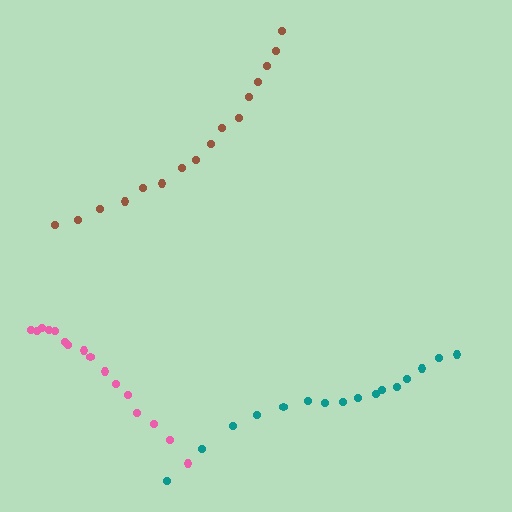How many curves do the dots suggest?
There are 3 distinct paths.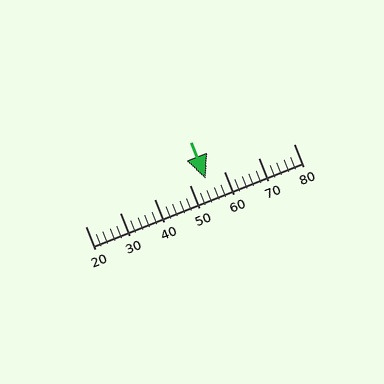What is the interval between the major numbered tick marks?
The major tick marks are spaced 10 units apart.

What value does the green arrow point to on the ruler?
The green arrow points to approximately 55.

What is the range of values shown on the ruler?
The ruler shows values from 20 to 80.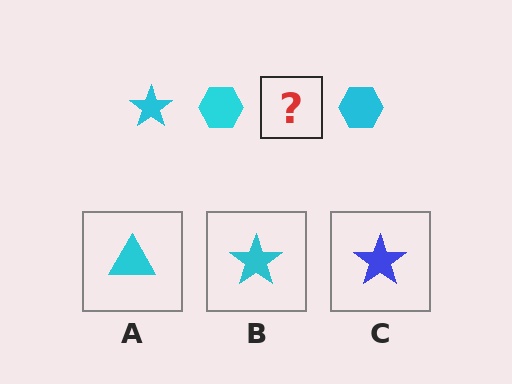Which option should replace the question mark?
Option B.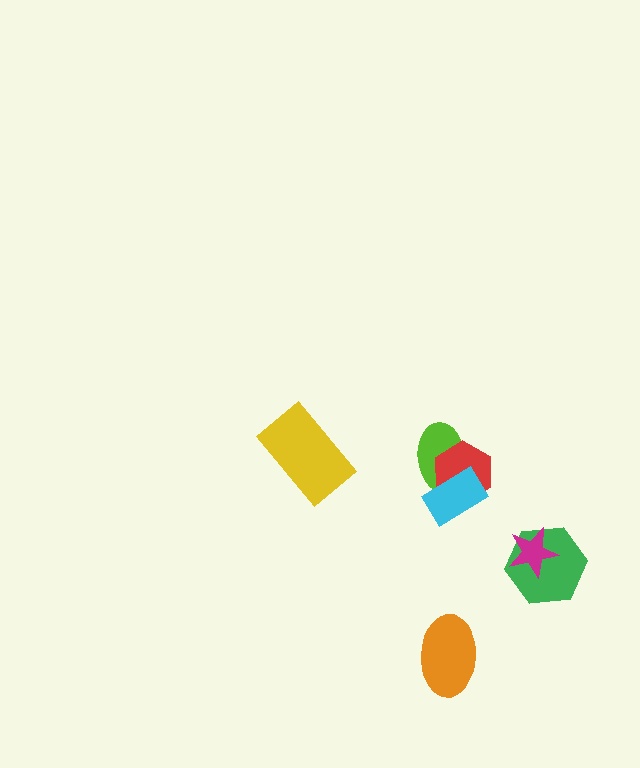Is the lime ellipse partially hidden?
Yes, it is partially covered by another shape.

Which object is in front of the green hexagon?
The magenta star is in front of the green hexagon.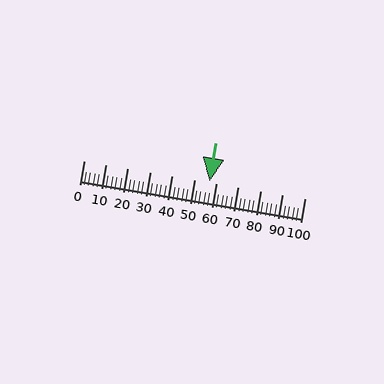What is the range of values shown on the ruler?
The ruler shows values from 0 to 100.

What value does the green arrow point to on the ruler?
The green arrow points to approximately 57.